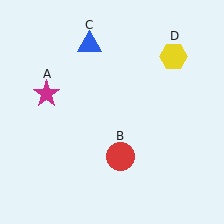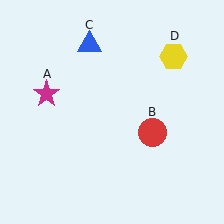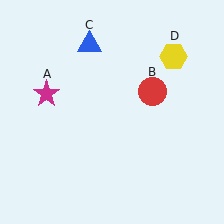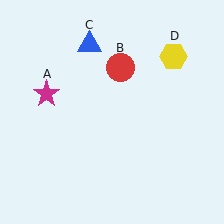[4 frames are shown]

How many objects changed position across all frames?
1 object changed position: red circle (object B).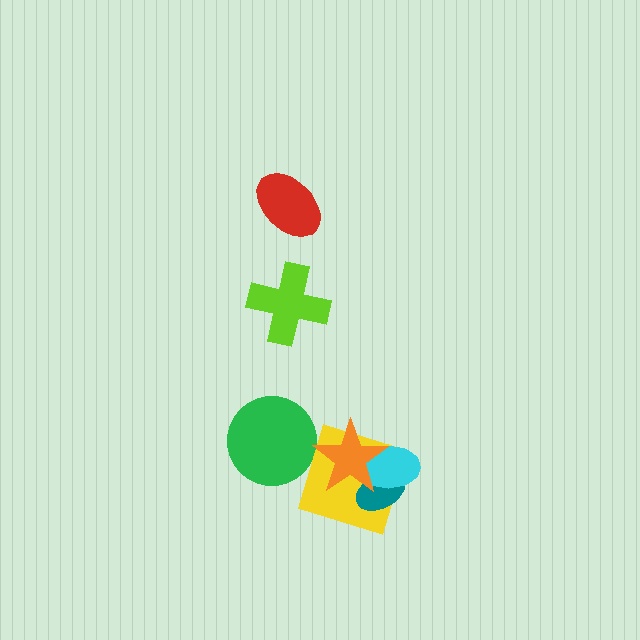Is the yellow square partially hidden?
Yes, it is partially covered by another shape.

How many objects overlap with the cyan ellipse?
3 objects overlap with the cyan ellipse.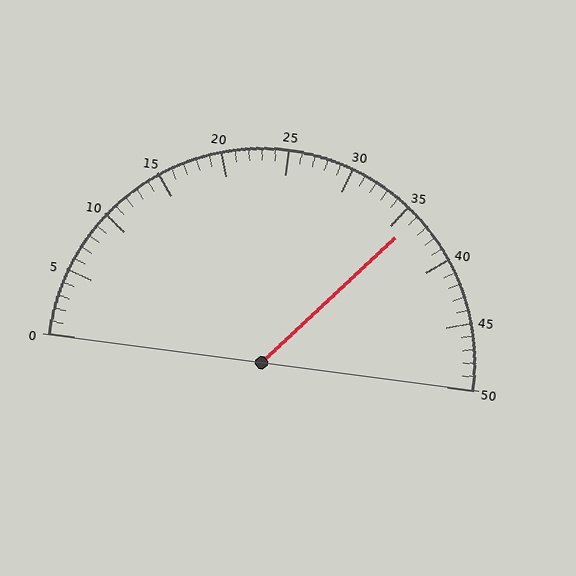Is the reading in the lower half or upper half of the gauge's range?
The reading is in the upper half of the range (0 to 50).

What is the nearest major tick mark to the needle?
The nearest major tick mark is 35.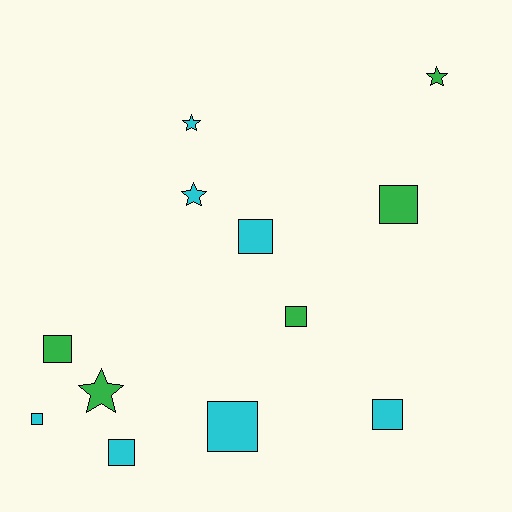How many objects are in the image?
There are 12 objects.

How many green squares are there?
There are 3 green squares.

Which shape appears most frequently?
Square, with 8 objects.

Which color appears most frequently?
Cyan, with 7 objects.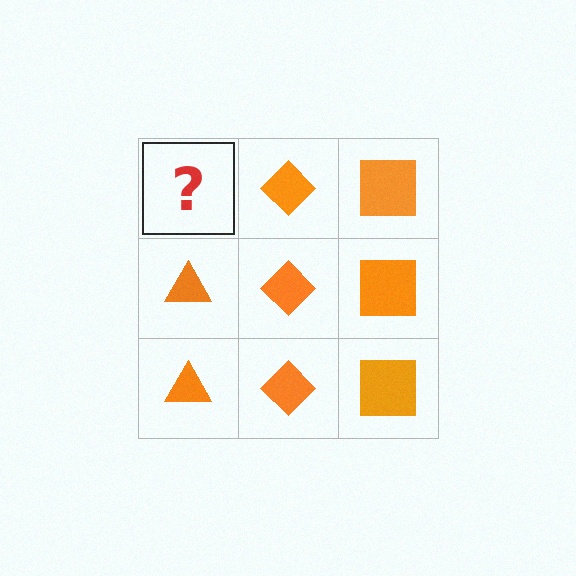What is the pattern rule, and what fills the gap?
The rule is that each column has a consistent shape. The gap should be filled with an orange triangle.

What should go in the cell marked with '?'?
The missing cell should contain an orange triangle.